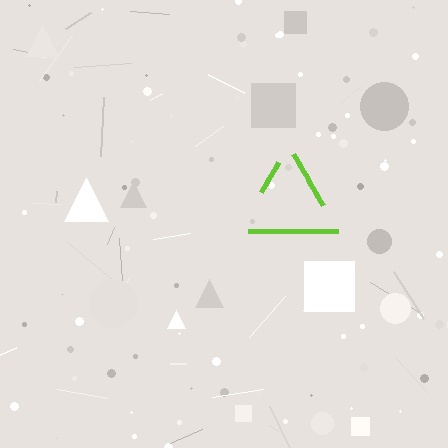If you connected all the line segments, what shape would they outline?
They would outline a triangle.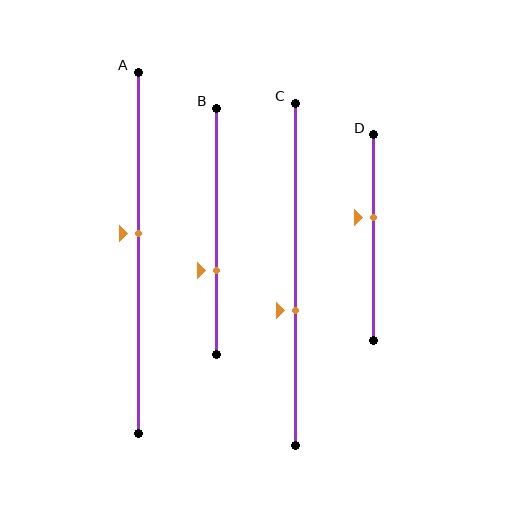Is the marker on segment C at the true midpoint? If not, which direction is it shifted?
No, the marker on segment C is shifted downward by about 11% of the segment length.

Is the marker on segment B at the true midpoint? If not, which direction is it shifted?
No, the marker on segment B is shifted downward by about 16% of the segment length.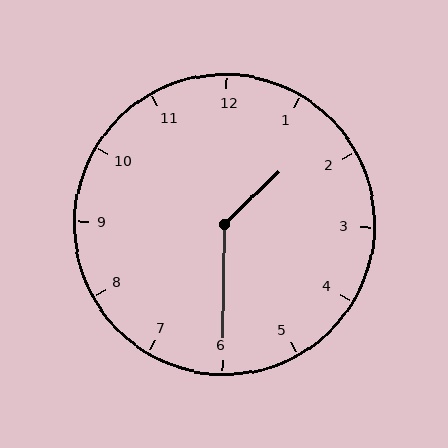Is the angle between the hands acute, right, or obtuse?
It is obtuse.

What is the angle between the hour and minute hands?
Approximately 135 degrees.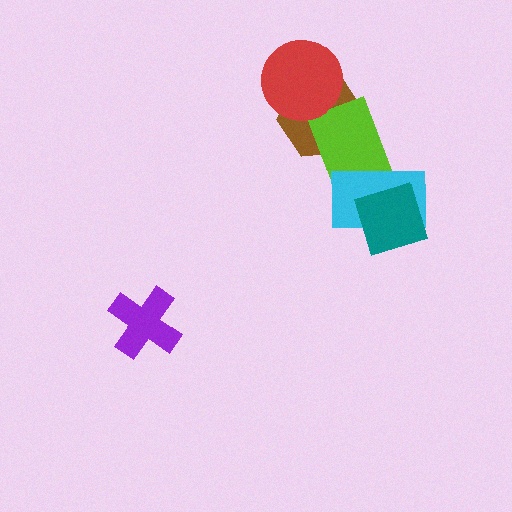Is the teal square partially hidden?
No, no other shape covers it.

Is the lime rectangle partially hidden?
Yes, it is partially covered by another shape.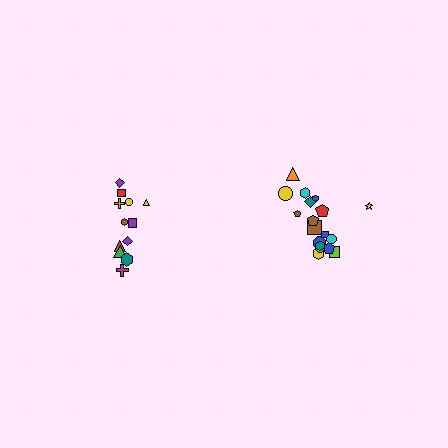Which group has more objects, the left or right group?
The right group.